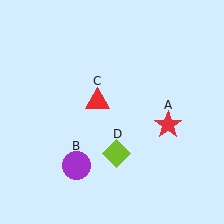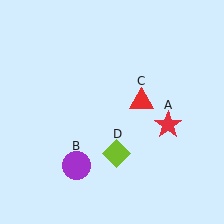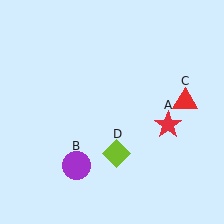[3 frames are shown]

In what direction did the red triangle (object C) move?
The red triangle (object C) moved right.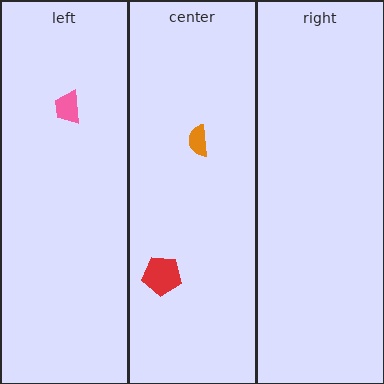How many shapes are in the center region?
2.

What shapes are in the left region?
The pink trapezoid.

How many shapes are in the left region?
1.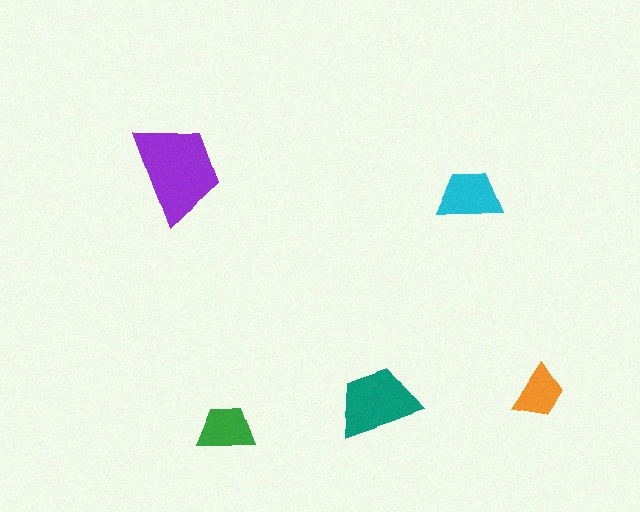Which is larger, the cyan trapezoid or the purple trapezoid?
The purple one.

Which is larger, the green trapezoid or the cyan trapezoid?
The cyan one.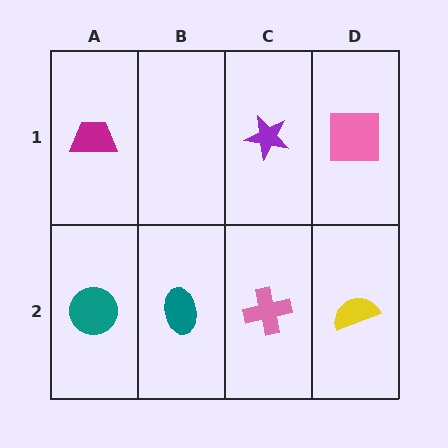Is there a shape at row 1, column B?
No, that cell is empty.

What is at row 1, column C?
A purple star.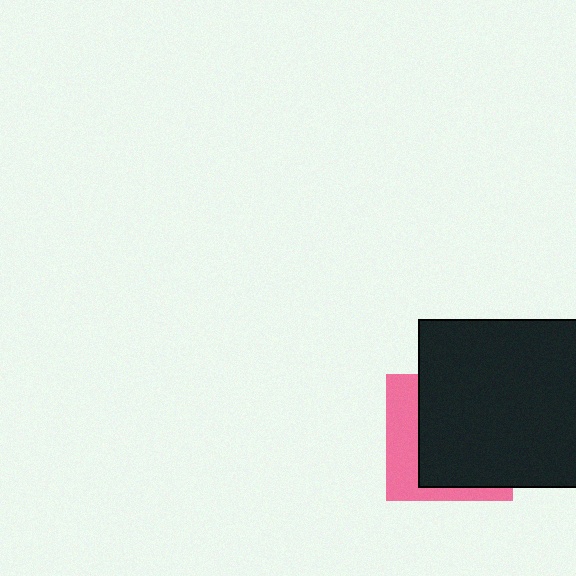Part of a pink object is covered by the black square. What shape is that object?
It is a square.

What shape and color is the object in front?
The object in front is a black square.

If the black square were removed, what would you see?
You would see the complete pink square.